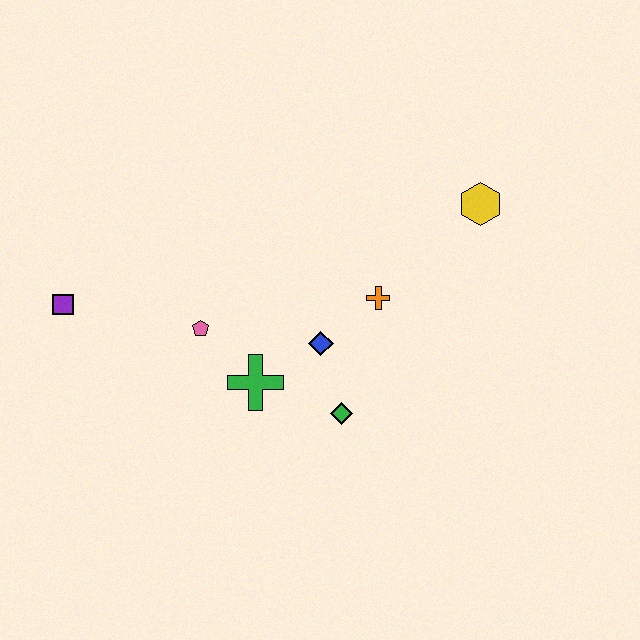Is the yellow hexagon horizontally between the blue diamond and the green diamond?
No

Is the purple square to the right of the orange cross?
No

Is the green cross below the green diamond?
No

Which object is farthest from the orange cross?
The purple square is farthest from the orange cross.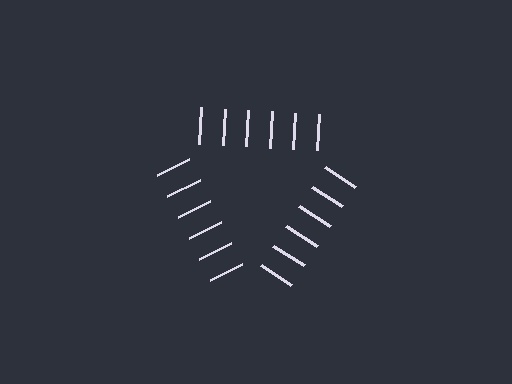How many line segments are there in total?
18 — 6 along each of the 3 edges.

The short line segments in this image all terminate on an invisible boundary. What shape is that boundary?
An illusory triangle — the line segments terminate on its edges but no continuous stroke is drawn.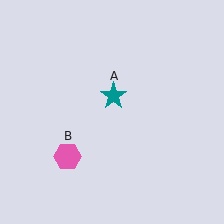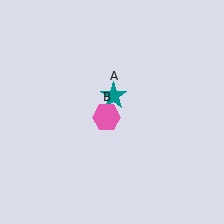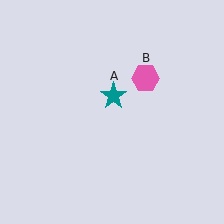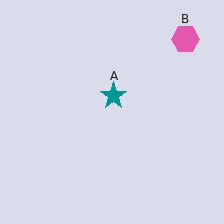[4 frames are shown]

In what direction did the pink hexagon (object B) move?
The pink hexagon (object B) moved up and to the right.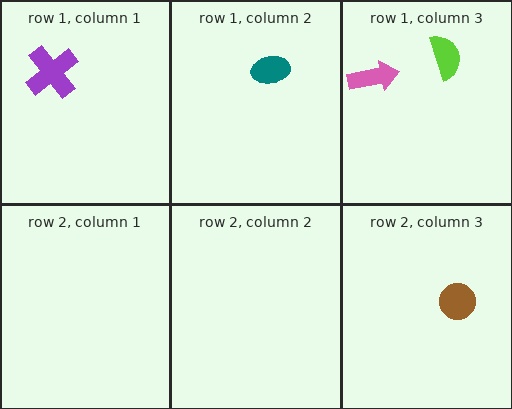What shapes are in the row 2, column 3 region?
The brown circle.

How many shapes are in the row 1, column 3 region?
2.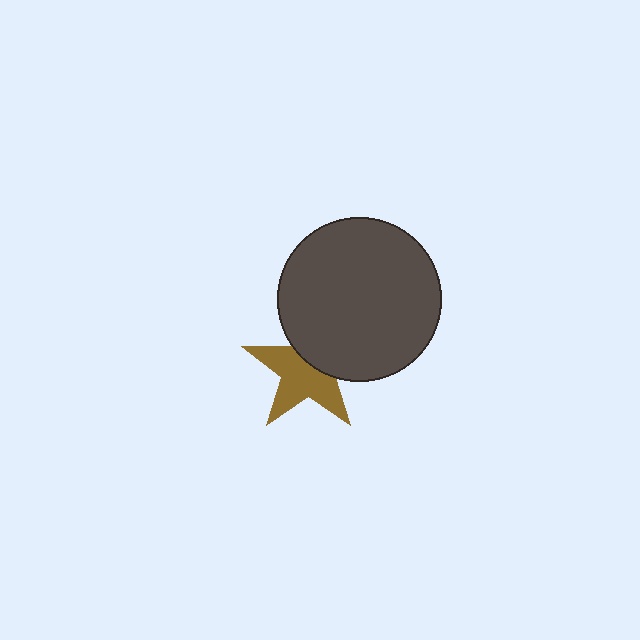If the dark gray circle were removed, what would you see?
You would see the complete brown star.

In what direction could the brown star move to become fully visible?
The brown star could move toward the lower-left. That would shift it out from behind the dark gray circle entirely.